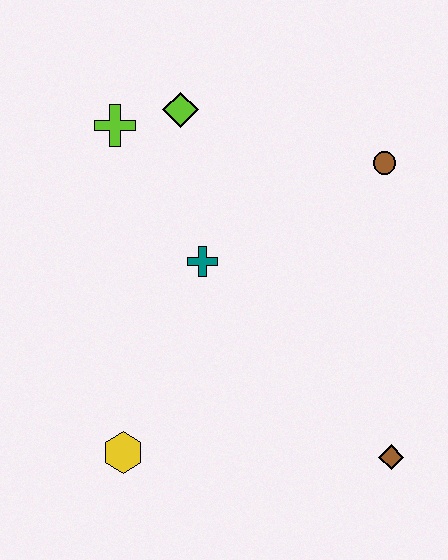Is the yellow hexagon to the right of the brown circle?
No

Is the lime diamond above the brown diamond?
Yes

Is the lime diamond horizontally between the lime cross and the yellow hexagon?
No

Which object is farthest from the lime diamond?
The brown diamond is farthest from the lime diamond.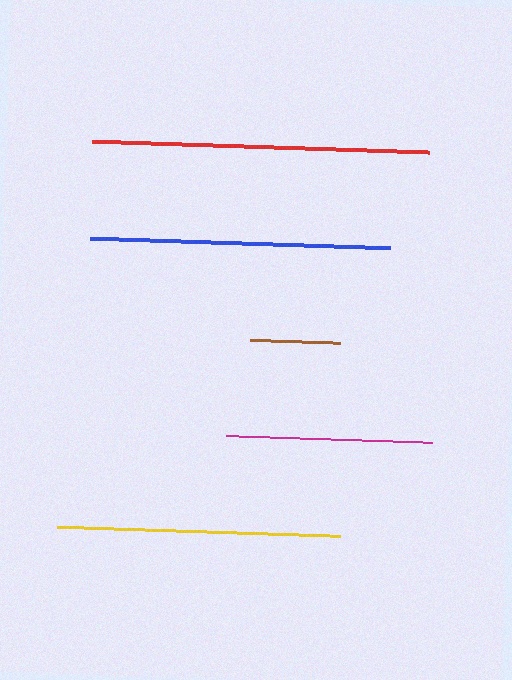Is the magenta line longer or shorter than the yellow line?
The yellow line is longer than the magenta line.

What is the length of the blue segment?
The blue segment is approximately 299 pixels long.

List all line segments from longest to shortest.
From longest to shortest: red, blue, yellow, magenta, brown.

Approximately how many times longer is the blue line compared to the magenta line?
The blue line is approximately 1.5 times the length of the magenta line.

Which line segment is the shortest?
The brown line is the shortest at approximately 91 pixels.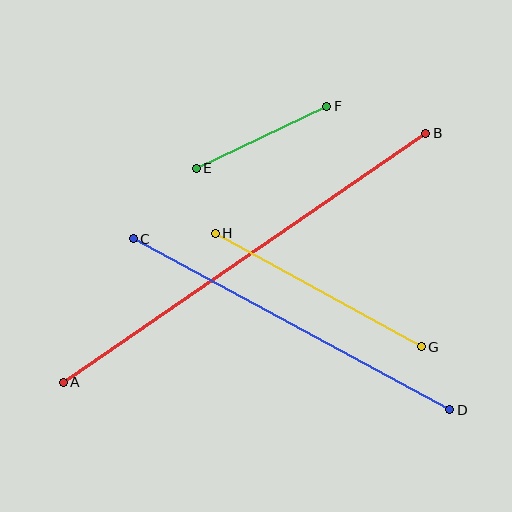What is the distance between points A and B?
The distance is approximately 439 pixels.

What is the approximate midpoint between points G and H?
The midpoint is at approximately (318, 290) pixels.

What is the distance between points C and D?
The distance is approximately 360 pixels.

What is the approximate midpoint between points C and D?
The midpoint is at approximately (292, 324) pixels.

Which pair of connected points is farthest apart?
Points A and B are farthest apart.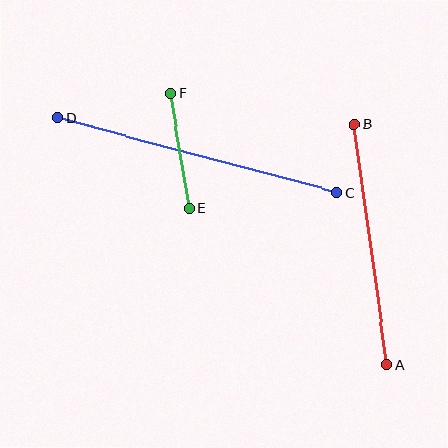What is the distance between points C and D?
The distance is approximately 290 pixels.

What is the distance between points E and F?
The distance is approximately 117 pixels.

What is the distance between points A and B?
The distance is approximately 243 pixels.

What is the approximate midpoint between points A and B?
The midpoint is at approximately (371, 244) pixels.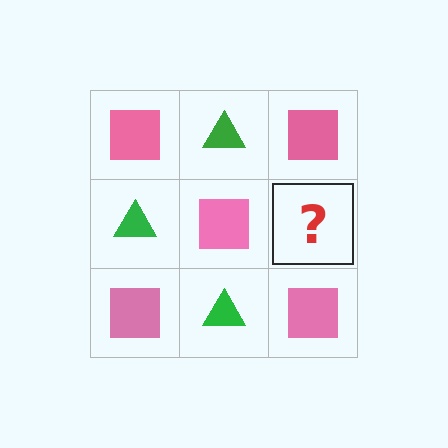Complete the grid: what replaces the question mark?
The question mark should be replaced with a green triangle.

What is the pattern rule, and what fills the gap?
The rule is that it alternates pink square and green triangle in a checkerboard pattern. The gap should be filled with a green triangle.